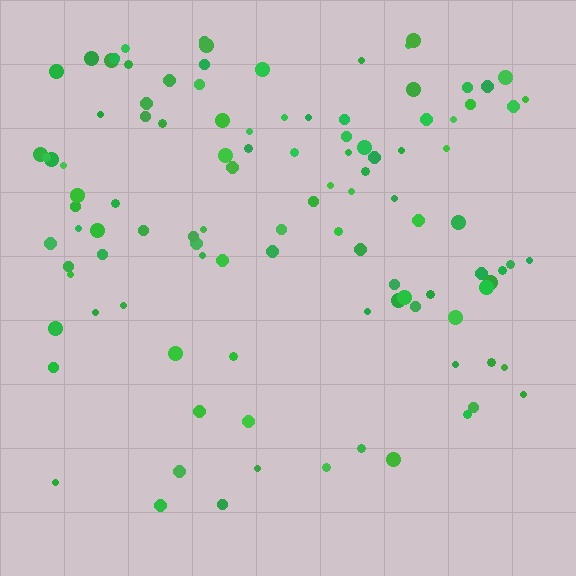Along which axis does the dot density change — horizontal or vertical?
Vertical.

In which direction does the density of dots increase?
From bottom to top, with the top side densest.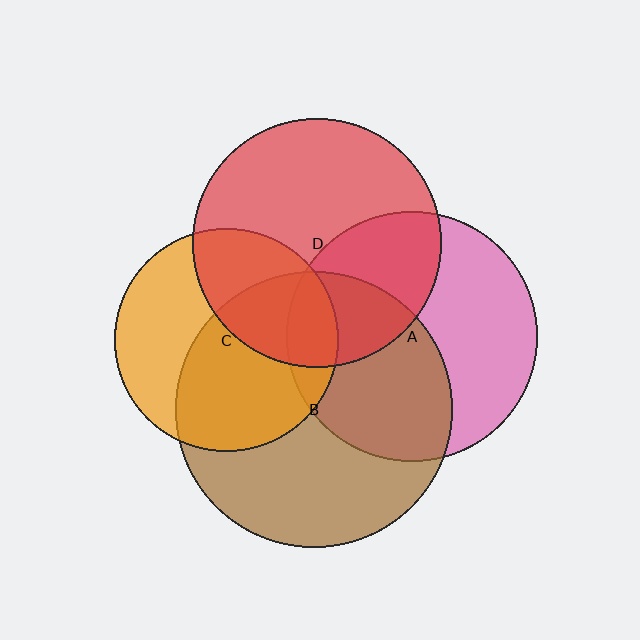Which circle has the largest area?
Circle B (brown).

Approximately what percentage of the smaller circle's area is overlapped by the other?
Approximately 30%.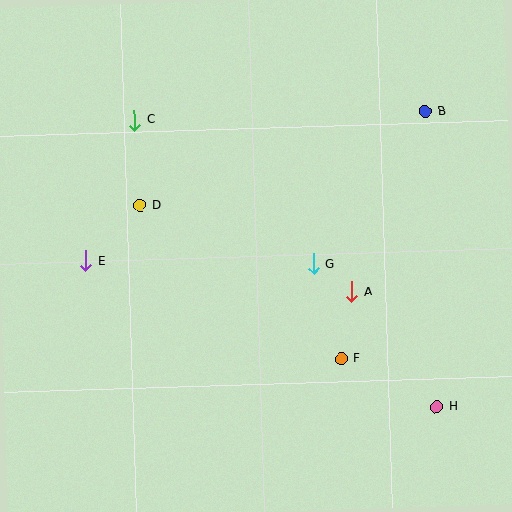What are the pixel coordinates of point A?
Point A is at (352, 292).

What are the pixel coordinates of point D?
Point D is at (140, 205).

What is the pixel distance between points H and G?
The distance between H and G is 188 pixels.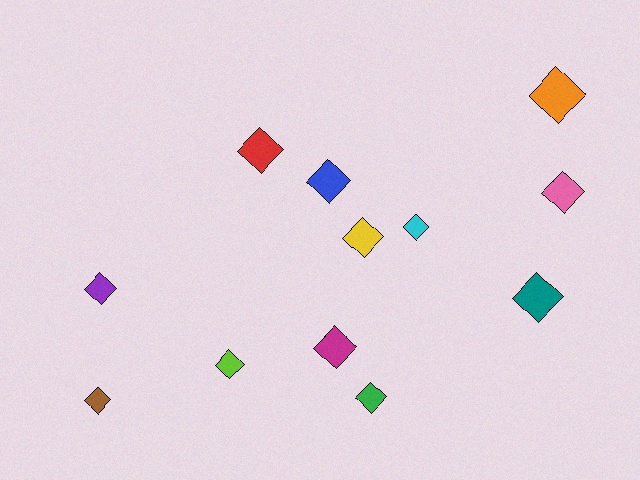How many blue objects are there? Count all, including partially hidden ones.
There is 1 blue object.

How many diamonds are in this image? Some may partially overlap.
There are 12 diamonds.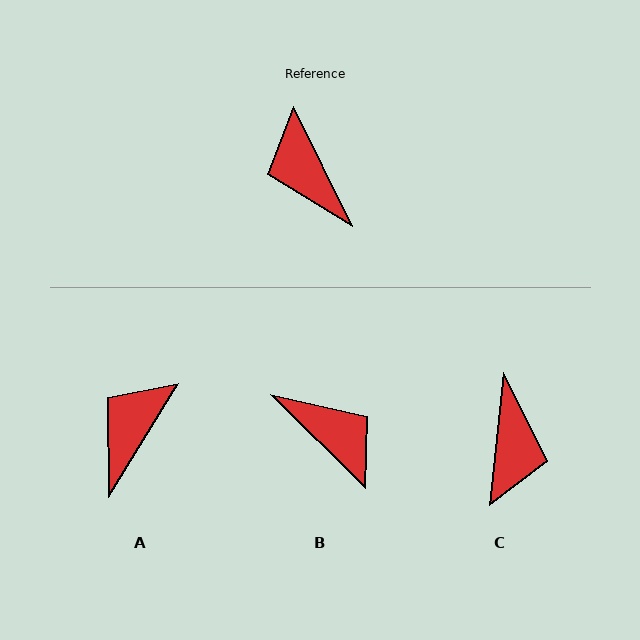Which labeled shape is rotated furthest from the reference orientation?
B, about 161 degrees away.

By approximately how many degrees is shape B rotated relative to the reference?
Approximately 161 degrees clockwise.